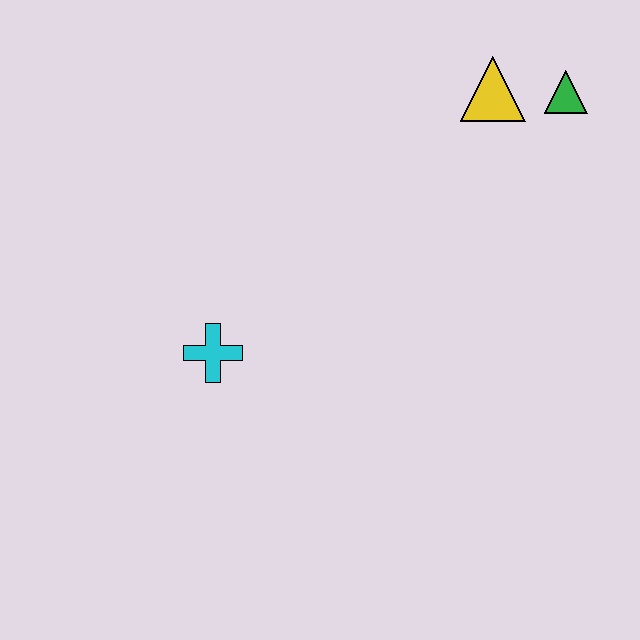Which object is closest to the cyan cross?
The yellow triangle is closest to the cyan cross.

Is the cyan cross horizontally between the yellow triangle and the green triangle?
No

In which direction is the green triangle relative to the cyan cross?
The green triangle is to the right of the cyan cross.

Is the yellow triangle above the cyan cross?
Yes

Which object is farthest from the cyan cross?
The green triangle is farthest from the cyan cross.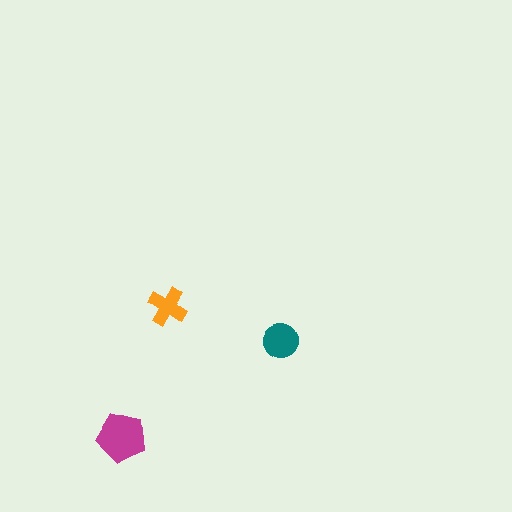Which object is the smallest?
The orange cross.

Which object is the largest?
The magenta pentagon.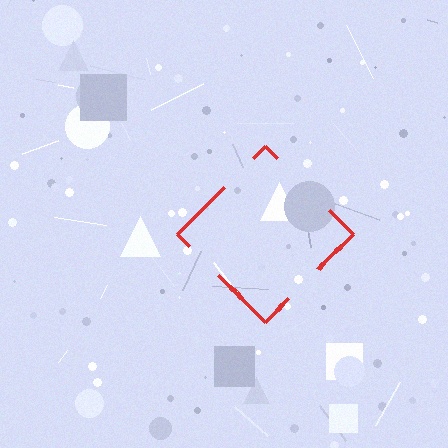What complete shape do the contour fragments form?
The contour fragments form a diamond.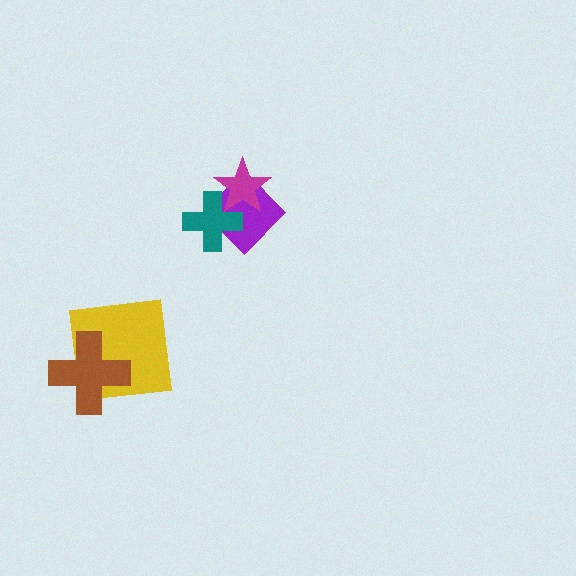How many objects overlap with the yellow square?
1 object overlaps with the yellow square.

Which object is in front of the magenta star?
The teal cross is in front of the magenta star.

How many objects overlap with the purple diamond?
2 objects overlap with the purple diamond.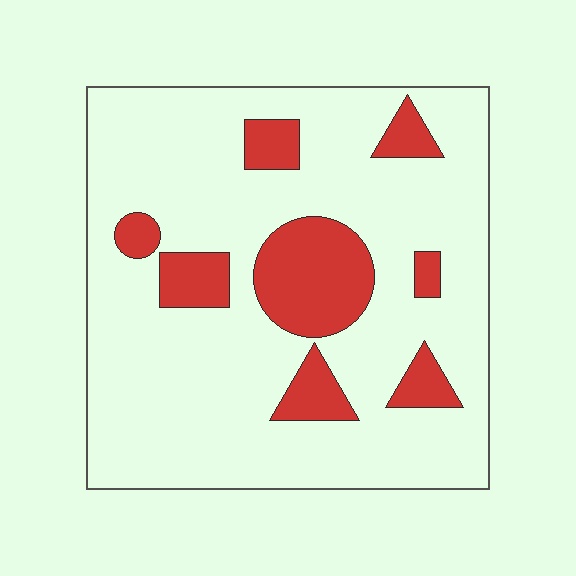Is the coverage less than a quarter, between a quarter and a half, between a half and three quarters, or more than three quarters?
Less than a quarter.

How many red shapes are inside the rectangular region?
8.